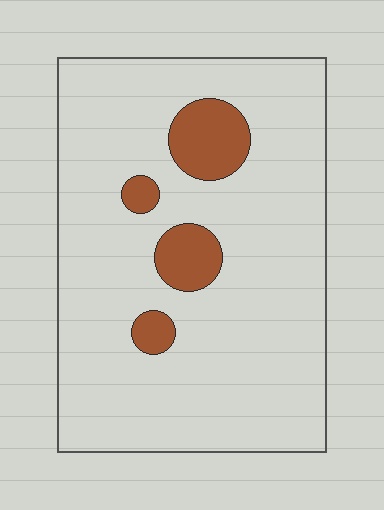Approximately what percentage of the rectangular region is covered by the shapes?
Approximately 10%.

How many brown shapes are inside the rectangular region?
4.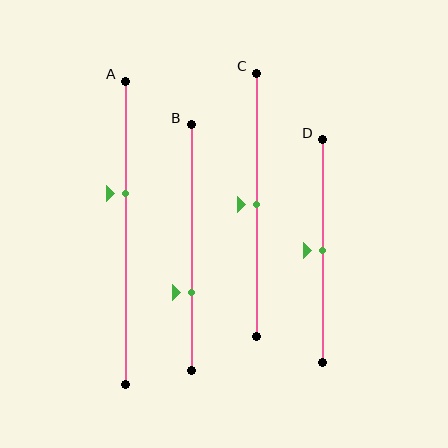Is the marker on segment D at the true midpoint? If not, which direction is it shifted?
Yes, the marker on segment D is at the true midpoint.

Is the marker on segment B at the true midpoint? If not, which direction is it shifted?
No, the marker on segment B is shifted downward by about 18% of the segment length.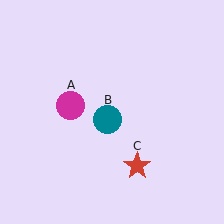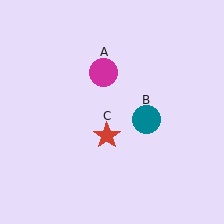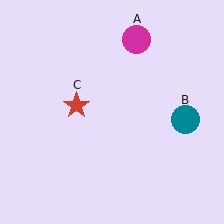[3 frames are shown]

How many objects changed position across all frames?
3 objects changed position: magenta circle (object A), teal circle (object B), red star (object C).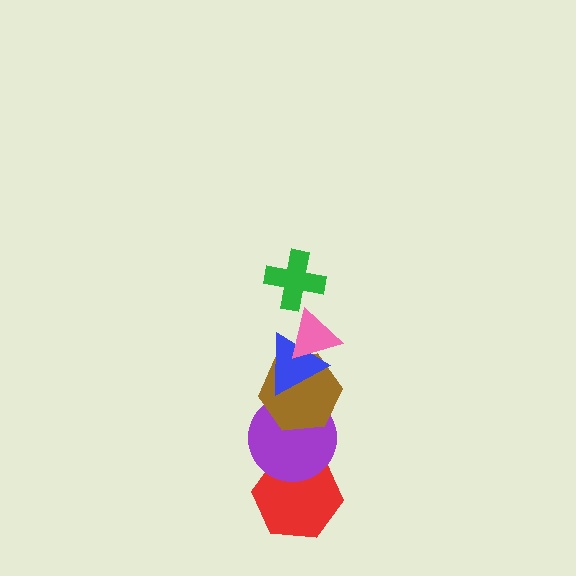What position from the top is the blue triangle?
The blue triangle is 3rd from the top.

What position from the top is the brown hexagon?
The brown hexagon is 4th from the top.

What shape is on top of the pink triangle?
The green cross is on top of the pink triangle.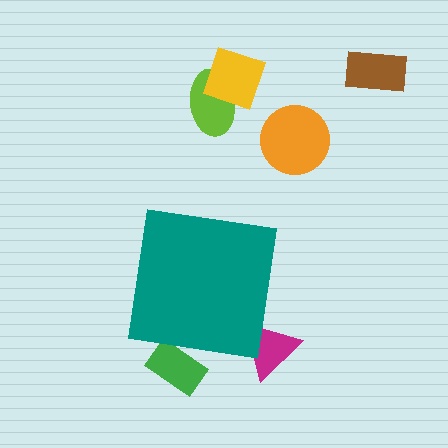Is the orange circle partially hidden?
No, the orange circle is fully visible.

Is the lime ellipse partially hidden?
No, the lime ellipse is fully visible.